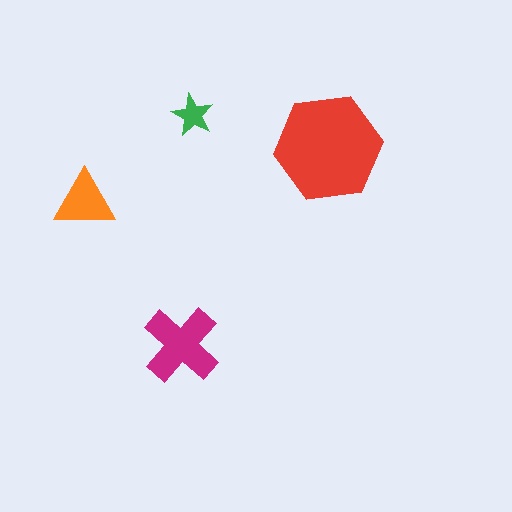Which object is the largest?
The red hexagon.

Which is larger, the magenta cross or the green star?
The magenta cross.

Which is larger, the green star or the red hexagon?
The red hexagon.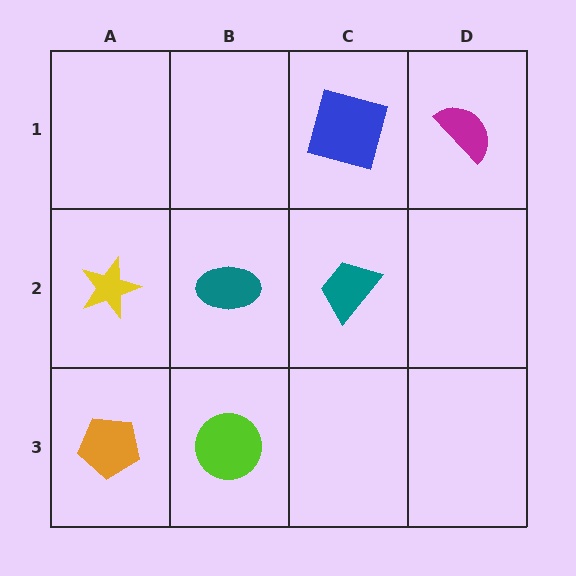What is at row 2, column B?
A teal ellipse.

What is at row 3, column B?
A lime circle.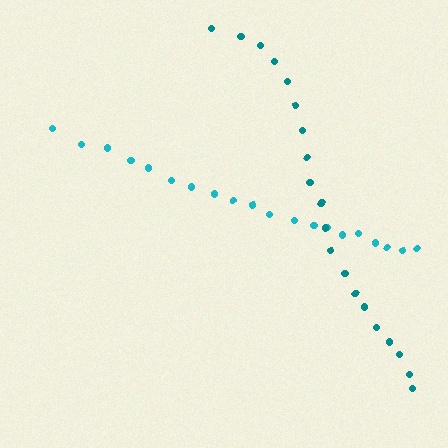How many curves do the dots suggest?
There are 2 distinct paths.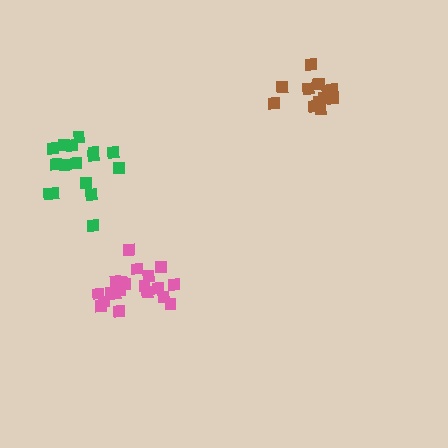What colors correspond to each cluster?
The clusters are colored: green, brown, pink.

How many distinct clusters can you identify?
There are 3 distinct clusters.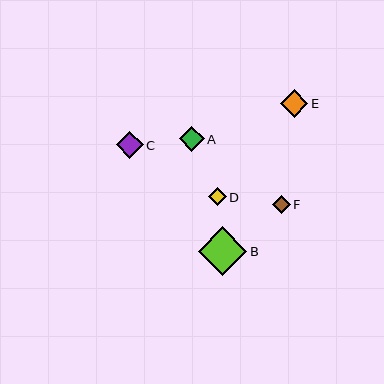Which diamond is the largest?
Diamond B is the largest with a size of approximately 49 pixels.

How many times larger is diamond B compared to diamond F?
Diamond B is approximately 2.7 times the size of diamond F.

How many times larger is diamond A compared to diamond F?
Diamond A is approximately 1.4 times the size of diamond F.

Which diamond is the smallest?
Diamond D is the smallest with a size of approximately 17 pixels.